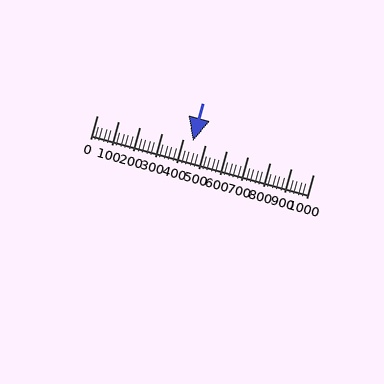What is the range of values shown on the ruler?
The ruler shows values from 0 to 1000.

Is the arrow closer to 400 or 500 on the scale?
The arrow is closer to 400.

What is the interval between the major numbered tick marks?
The major tick marks are spaced 100 units apart.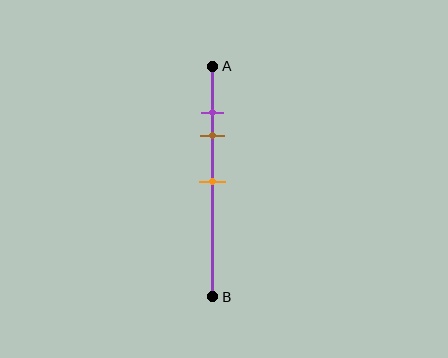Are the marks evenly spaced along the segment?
No, the marks are not evenly spaced.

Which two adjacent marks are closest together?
The purple and brown marks are the closest adjacent pair.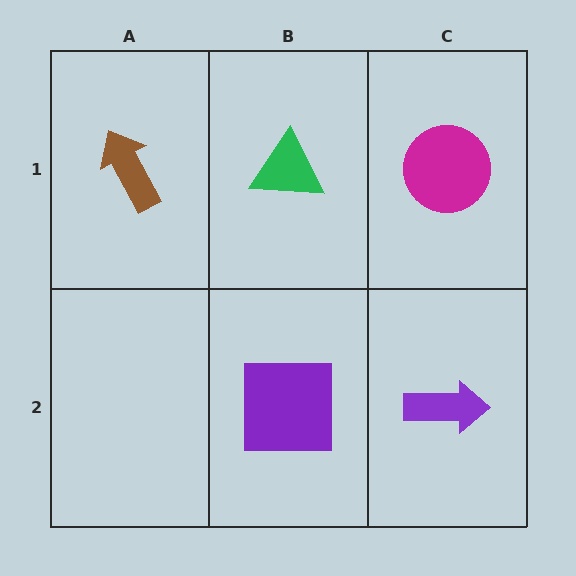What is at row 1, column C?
A magenta circle.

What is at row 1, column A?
A brown arrow.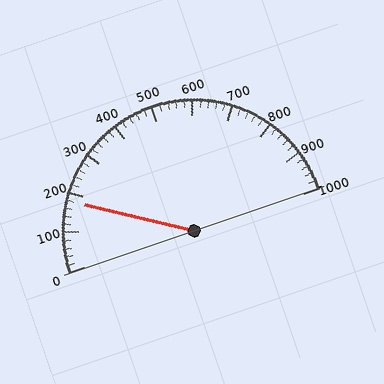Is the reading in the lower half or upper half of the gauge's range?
The reading is in the lower half of the range (0 to 1000).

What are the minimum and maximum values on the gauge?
The gauge ranges from 0 to 1000.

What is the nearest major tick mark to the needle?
The nearest major tick mark is 200.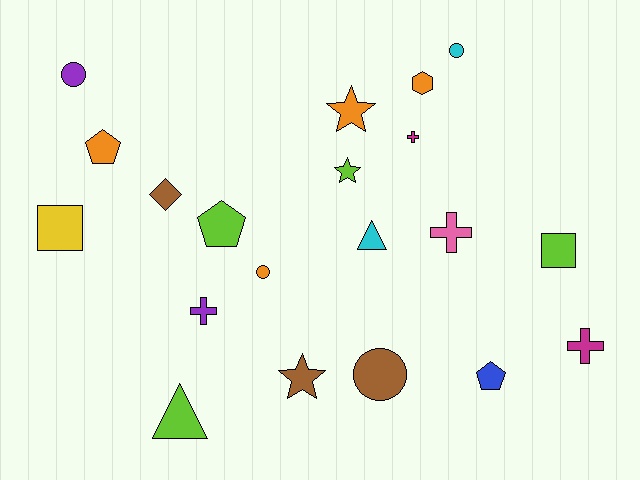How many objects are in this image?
There are 20 objects.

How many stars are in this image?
There are 3 stars.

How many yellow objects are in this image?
There is 1 yellow object.